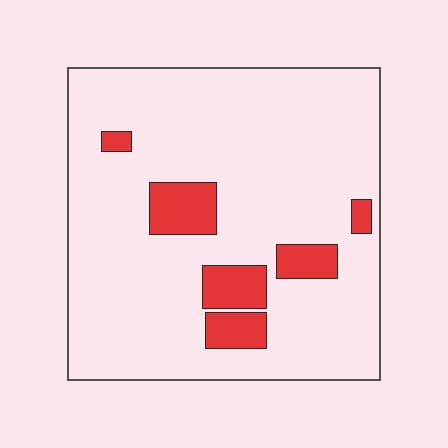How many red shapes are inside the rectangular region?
6.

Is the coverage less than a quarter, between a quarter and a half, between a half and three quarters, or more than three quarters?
Less than a quarter.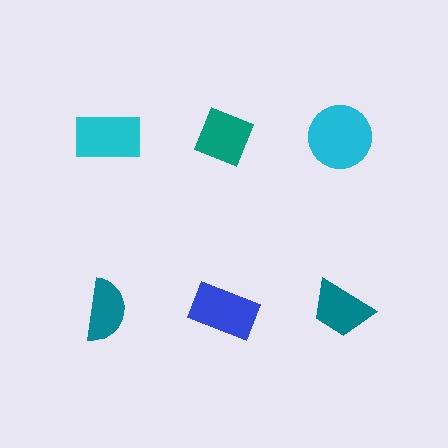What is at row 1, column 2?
A teal diamond.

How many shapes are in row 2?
3 shapes.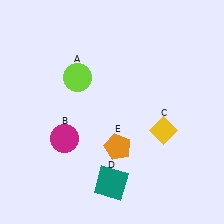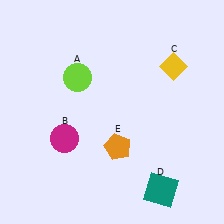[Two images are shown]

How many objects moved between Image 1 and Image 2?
2 objects moved between the two images.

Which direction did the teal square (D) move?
The teal square (D) moved right.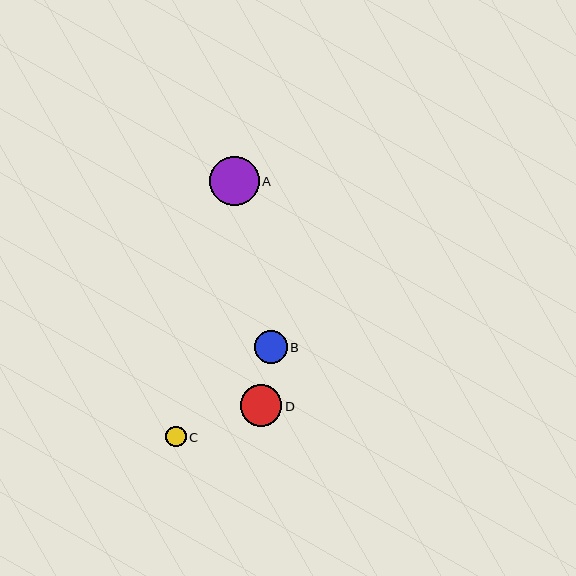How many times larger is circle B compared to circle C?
Circle B is approximately 1.6 times the size of circle C.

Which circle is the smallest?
Circle C is the smallest with a size of approximately 20 pixels.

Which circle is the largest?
Circle A is the largest with a size of approximately 49 pixels.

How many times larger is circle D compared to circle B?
Circle D is approximately 1.3 times the size of circle B.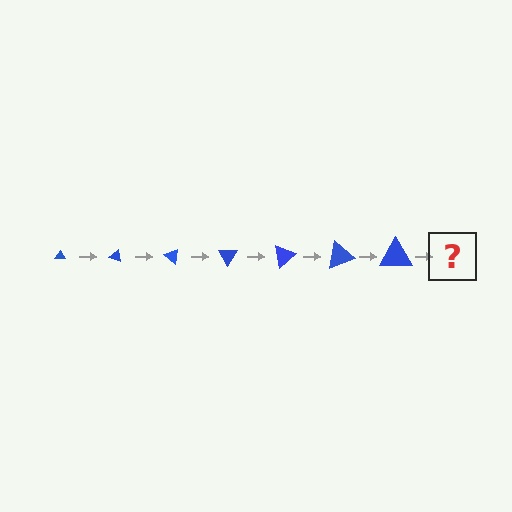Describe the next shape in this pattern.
It should be a triangle, larger than the previous one and rotated 140 degrees from the start.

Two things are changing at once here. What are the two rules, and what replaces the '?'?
The two rules are that the triangle grows larger each step and it rotates 20 degrees each step. The '?' should be a triangle, larger than the previous one and rotated 140 degrees from the start.